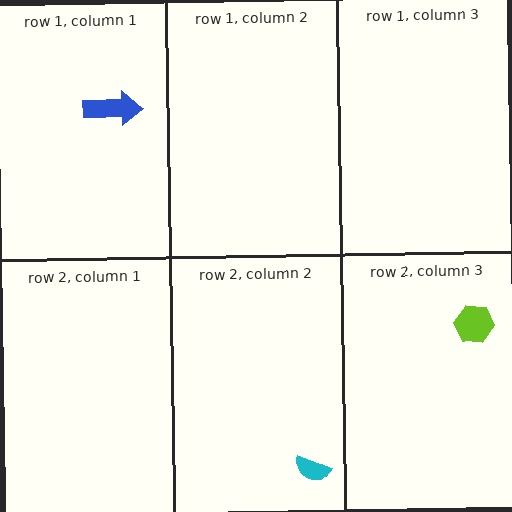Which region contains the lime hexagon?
The row 2, column 3 region.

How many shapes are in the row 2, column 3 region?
1.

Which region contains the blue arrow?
The row 1, column 1 region.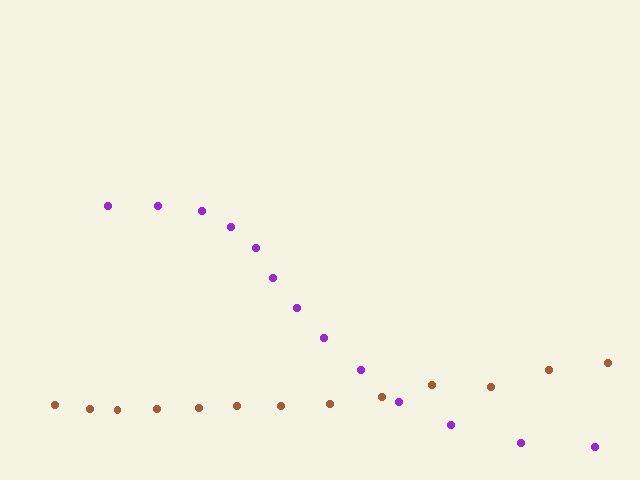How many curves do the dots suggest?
There are 2 distinct paths.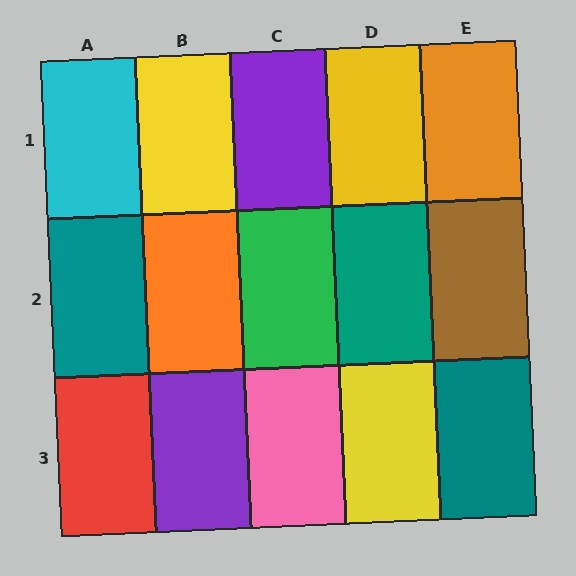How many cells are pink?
1 cell is pink.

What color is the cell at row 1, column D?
Yellow.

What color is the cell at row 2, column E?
Brown.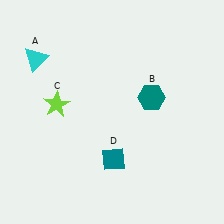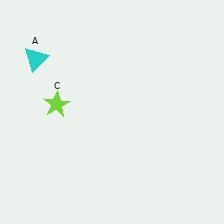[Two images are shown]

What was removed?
The teal diamond (D), the teal hexagon (B) were removed in Image 2.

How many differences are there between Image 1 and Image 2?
There are 2 differences between the two images.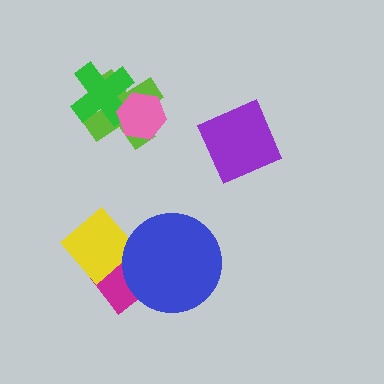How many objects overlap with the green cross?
2 objects overlap with the green cross.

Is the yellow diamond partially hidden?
Yes, it is partially covered by another shape.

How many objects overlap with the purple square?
0 objects overlap with the purple square.